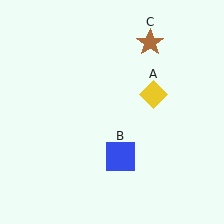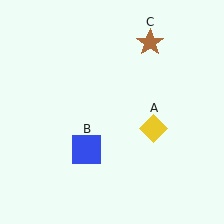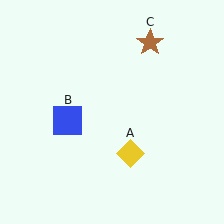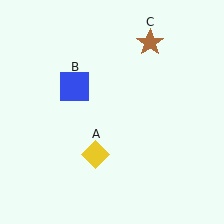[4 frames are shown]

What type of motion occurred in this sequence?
The yellow diamond (object A), blue square (object B) rotated clockwise around the center of the scene.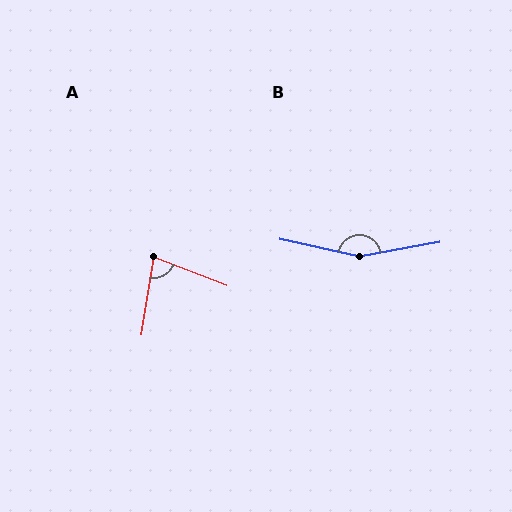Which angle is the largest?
B, at approximately 158 degrees.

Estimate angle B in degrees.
Approximately 158 degrees.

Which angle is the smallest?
A, at approximately 78 degrees.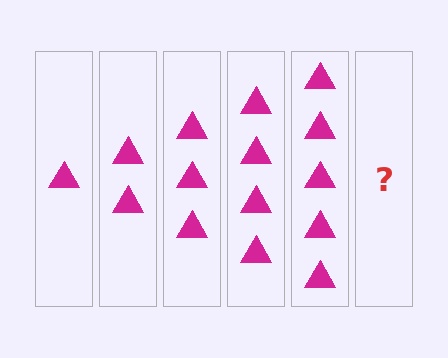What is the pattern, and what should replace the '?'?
The pattern is that each step adds one more triangle. The '?' should be 6 triangles.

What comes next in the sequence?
The next element should be 6 triangles.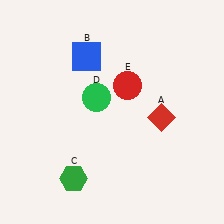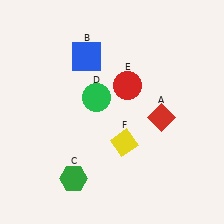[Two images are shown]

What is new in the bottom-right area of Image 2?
A yellow diamond (F) was added in the bottom-right area of Image 2.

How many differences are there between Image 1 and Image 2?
There is 1 difference between the two images.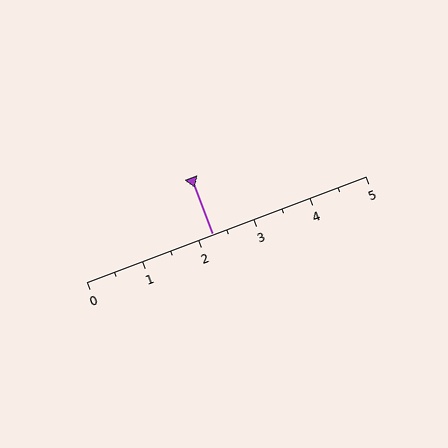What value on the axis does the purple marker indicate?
The marker indicates approximately 2.2.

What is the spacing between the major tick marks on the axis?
The major ticks are spaced 1 apart.